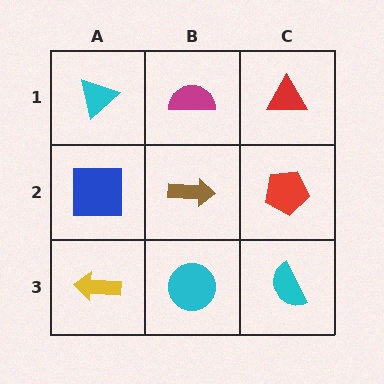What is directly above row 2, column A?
A cyan triangle.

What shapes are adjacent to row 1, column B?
A brown arrow (row 2, column B), a cyan triangle (row 1, column A), a red triangle (row 1, column C).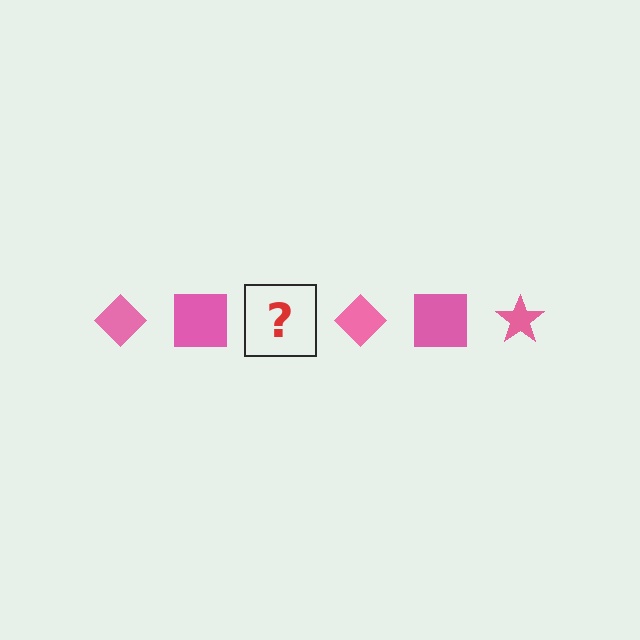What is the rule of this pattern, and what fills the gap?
The rule is that the pattern cycles through diamond, square, star shapes in pink. The gap should be filled with a pink star.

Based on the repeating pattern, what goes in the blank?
The blank should be a pink star.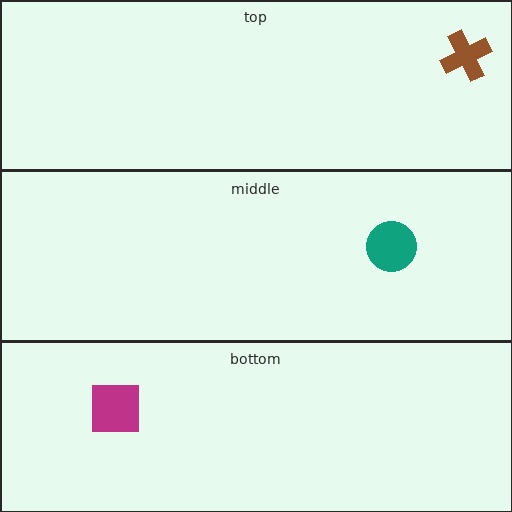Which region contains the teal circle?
The middle region.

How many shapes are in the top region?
1.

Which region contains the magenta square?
The bottom region.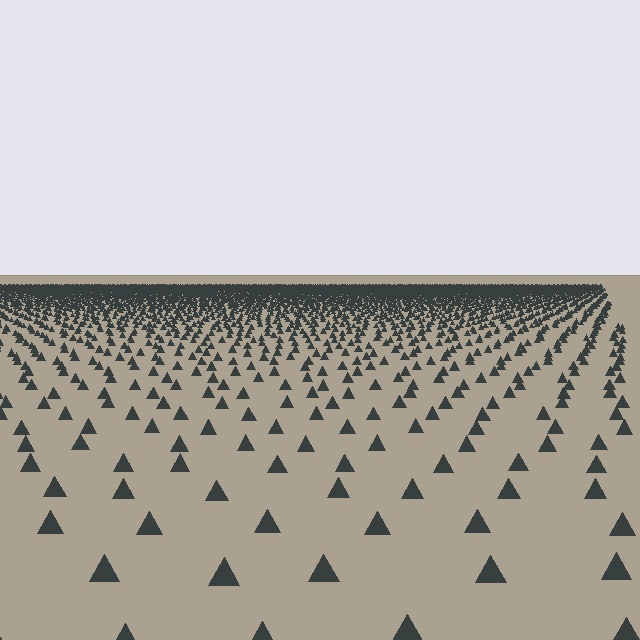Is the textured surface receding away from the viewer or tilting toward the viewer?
The surface is receding away from the viewer. Texture elements get smaller and denser toward the top.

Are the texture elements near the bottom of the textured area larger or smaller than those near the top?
Larger. Near the bottom, elements are closer to the viewer and appear at a bigger on-screen size.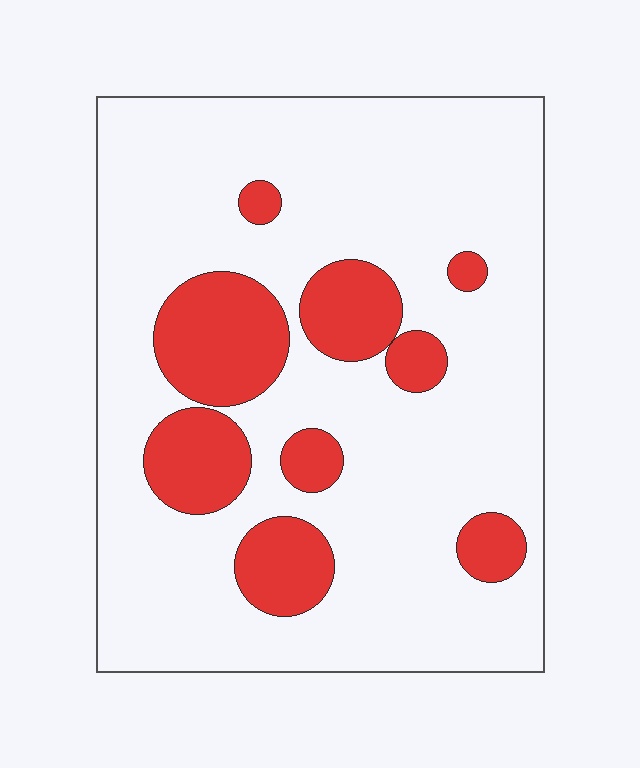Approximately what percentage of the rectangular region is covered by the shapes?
Approximately 20%.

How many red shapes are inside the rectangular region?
9.